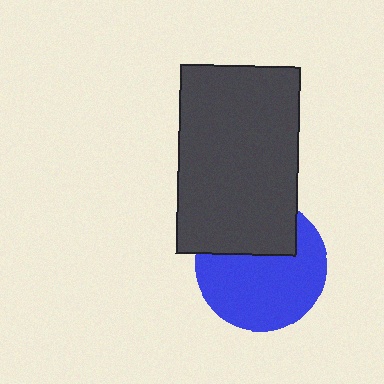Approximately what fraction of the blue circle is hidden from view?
Roughly 34% of the blue circle is hidden behind the dark gray rectangle.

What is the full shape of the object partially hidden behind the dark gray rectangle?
The partially hidden object is a blue circle.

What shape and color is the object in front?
The object in front is a dark gray rectangle.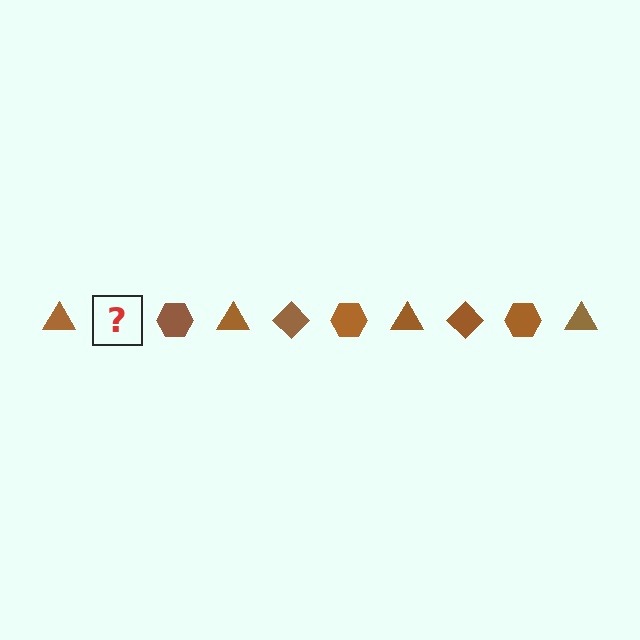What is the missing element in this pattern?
The missing element is a brown diamond.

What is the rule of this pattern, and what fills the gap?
The rule is that the pattern cycles through triangle, diamond, hexagon shapes in brown. The gap should be filled with a brown diamond.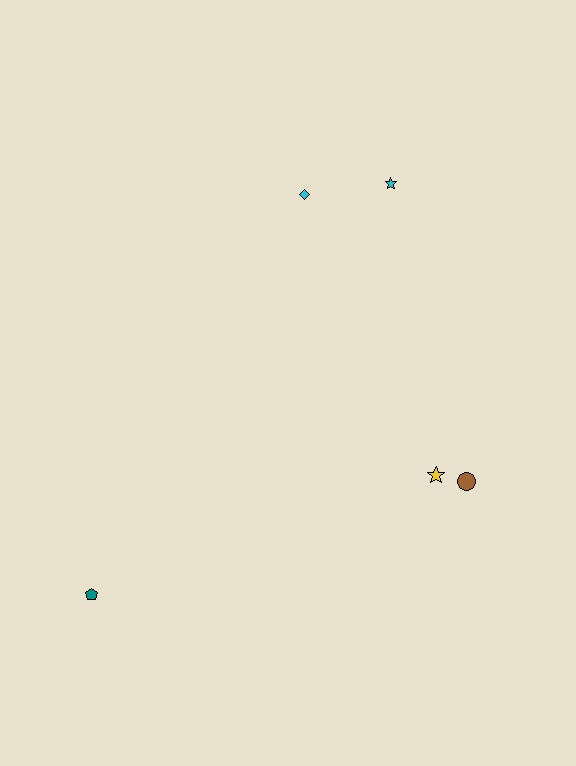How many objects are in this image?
There are 5 objects.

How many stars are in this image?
There are 2 stars.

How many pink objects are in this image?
There are no pink objects.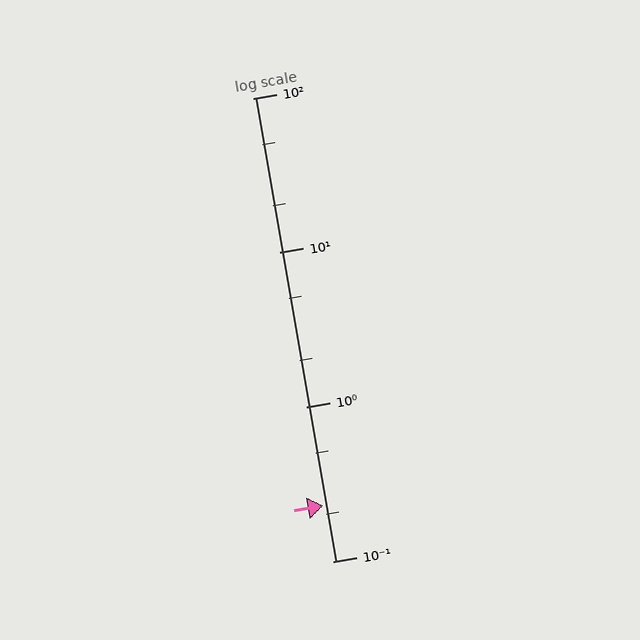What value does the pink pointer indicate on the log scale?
The pointer indicates approximately 0.23.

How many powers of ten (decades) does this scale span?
The scale spans 3 decades, from 0.1 to 100.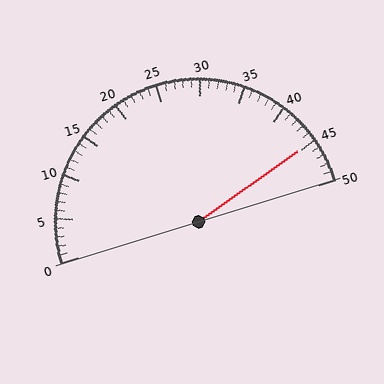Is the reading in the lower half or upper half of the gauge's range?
The reading is in the upper half of the range (0 to 50).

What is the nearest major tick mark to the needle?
The nearest major tick mark is 45.